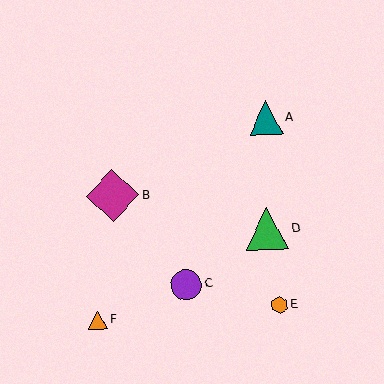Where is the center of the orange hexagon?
The center of the orange hexagon is at (279, 305).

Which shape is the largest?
The magenta diamond (labeled B) is the largest.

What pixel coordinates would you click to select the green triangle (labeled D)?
Click at (267, 229) to select the green triangle D.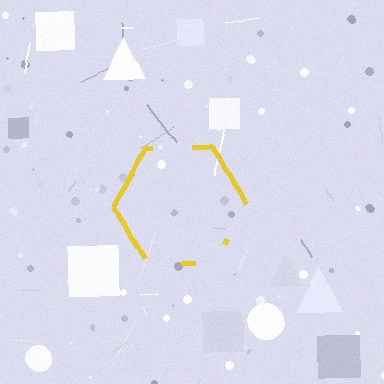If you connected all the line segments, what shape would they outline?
They would outline a hexagon.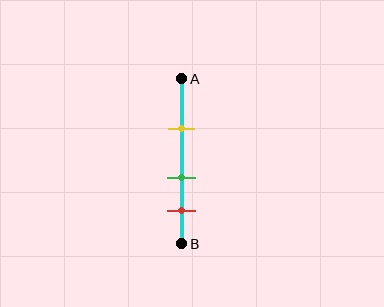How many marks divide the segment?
There are 3 marks dividing the segment.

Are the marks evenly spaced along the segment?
Yes, the marks are approximately evenly spaced.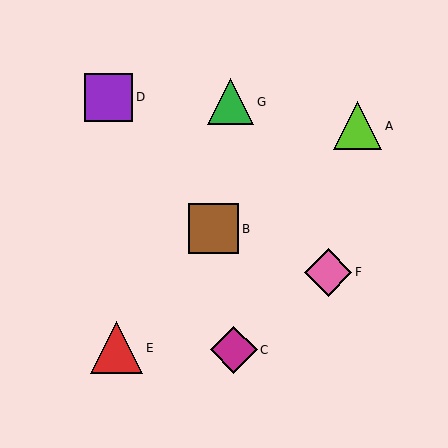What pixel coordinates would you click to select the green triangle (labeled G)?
Click at (231, 102) to select the green triangle G.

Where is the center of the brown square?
The center of the brown square is at (214, 229).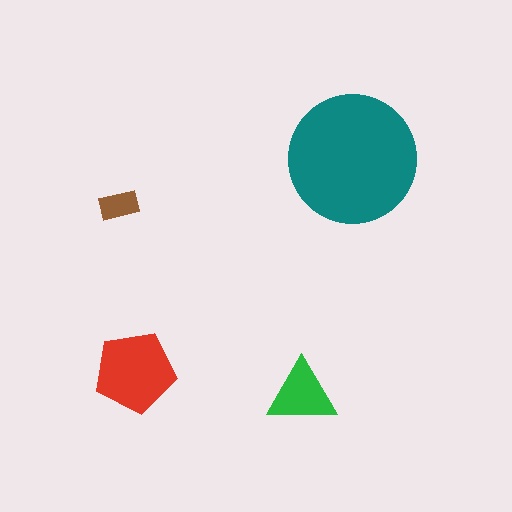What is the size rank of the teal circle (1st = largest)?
1st.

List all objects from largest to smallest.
The teal circle, the red pentagon, the green triangle, the brown rectangle.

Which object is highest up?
The teal circle is topmost.